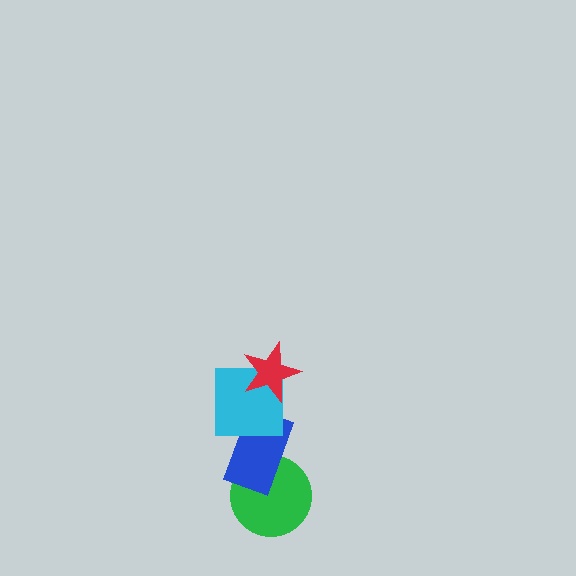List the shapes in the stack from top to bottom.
From top to bottom: the red star, the cyan square, the blue rectangle, the green circle.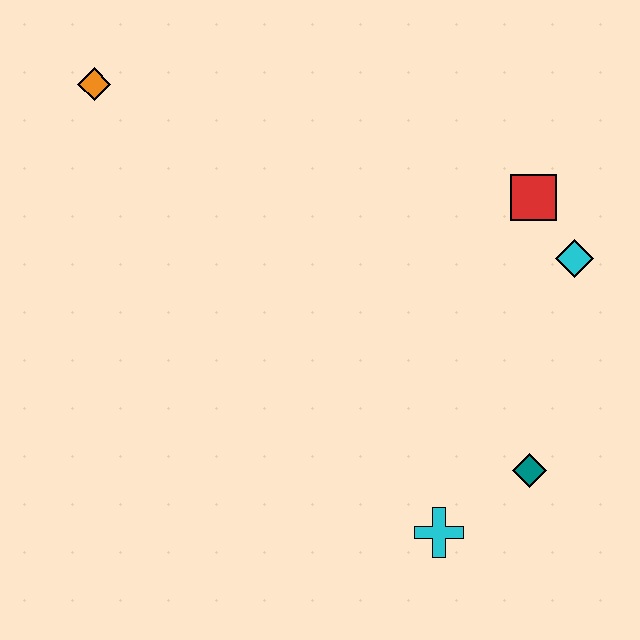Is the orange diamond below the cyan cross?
No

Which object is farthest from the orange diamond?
The teal diamond is farthest from the orange diamond.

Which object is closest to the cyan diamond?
The red square is closest to the cyan diamond.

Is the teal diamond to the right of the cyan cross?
Yes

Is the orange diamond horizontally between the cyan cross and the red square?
No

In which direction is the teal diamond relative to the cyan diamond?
The teal diamond is below the cyan diamond.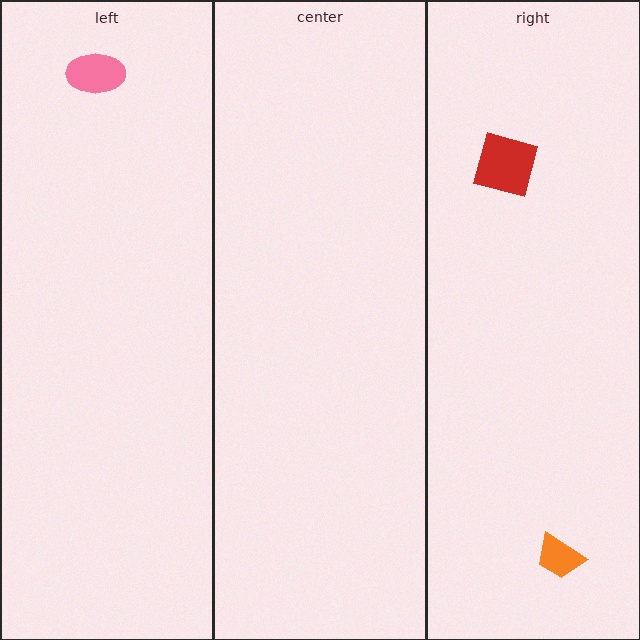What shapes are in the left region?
The pink ellipse.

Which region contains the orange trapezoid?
The right region.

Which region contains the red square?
The right region.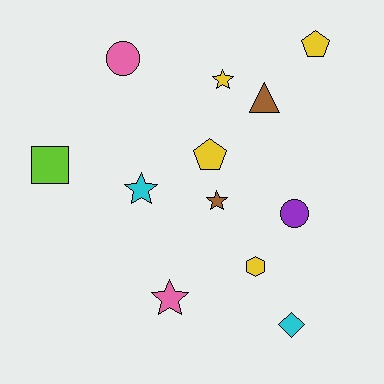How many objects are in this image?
There are 12 objects.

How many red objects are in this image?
There are no red objects.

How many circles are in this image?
There are 2 circles.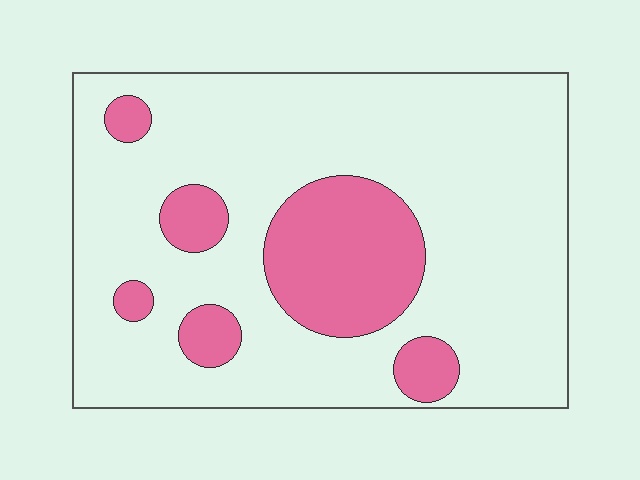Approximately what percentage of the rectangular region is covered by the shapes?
Approximately 20%.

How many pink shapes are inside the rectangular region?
6.